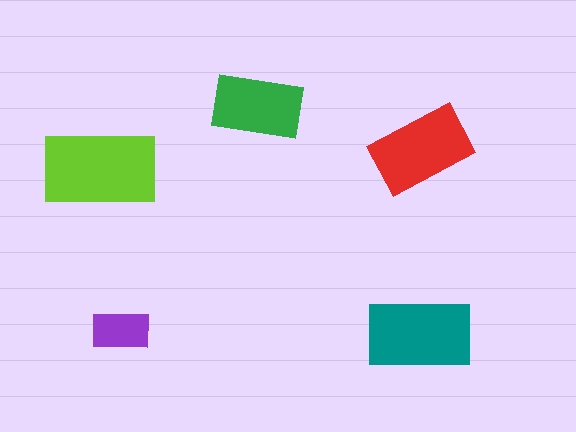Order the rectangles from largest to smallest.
the lime one, the teal one, the red one, the green one, the purple one.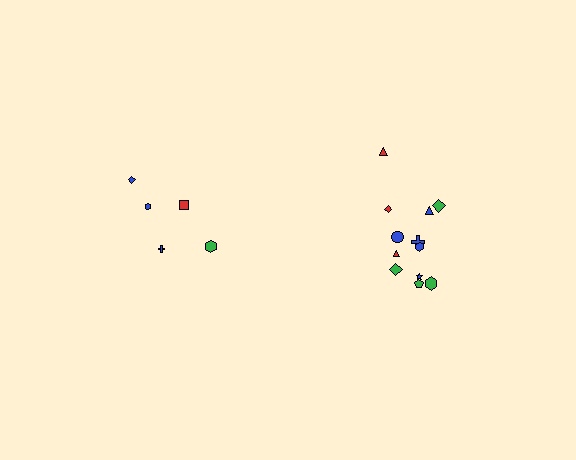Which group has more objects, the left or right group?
The right group.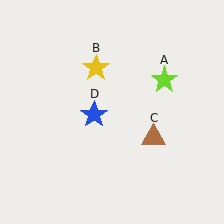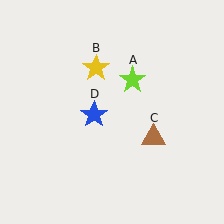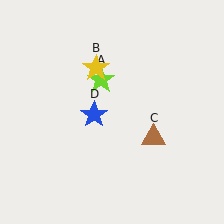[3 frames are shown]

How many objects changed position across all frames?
1 object changed position: lime star (object A).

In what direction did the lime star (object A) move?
The lime star (object A) moved left.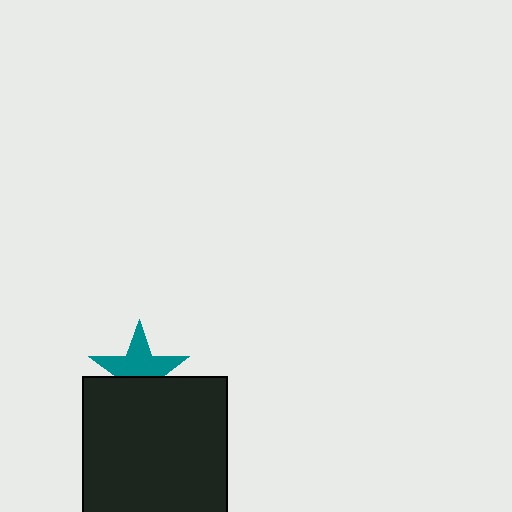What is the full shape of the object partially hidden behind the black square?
The partially hidden object is a teal star.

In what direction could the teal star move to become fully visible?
The teal star could move up. That would shift it out from behind the black square entirely.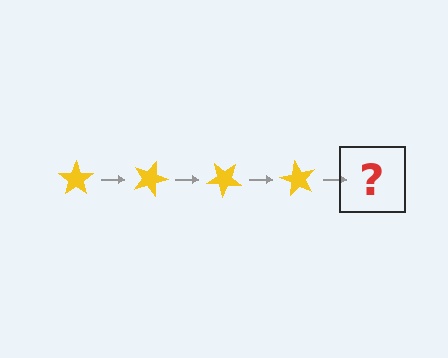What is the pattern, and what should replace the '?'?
The pattern is that the star rotates 20 degrees each step. The '?' should be a yellow star rotated 80 degrees.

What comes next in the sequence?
The next element should be a yellow star rotated 80 degrees.